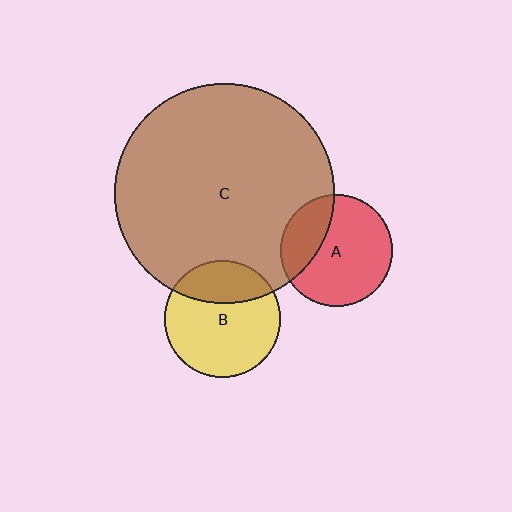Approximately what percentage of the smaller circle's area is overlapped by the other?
Approximately 30%.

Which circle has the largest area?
Circle C (brown).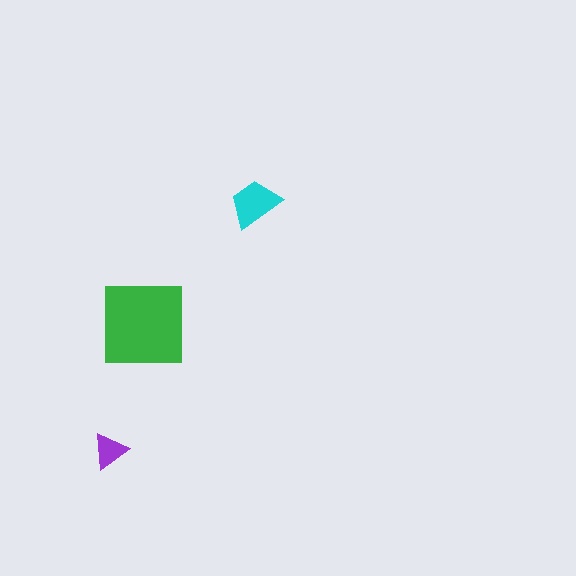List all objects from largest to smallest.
The green square, the cyan trapezoid, the purple triangle.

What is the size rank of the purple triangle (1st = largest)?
3rd.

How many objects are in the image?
There are 3 objects in the image.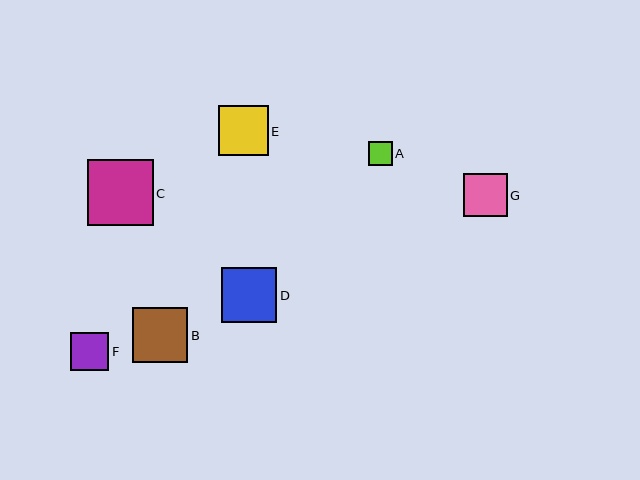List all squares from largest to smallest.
From largest to smallest: C, D, B, E, G, F, A.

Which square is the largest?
Square C is the largest with a size of approximately 66 pixels.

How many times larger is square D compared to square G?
Square D is approximately 1.3 times the size of square G.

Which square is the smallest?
Square A is the smallest with a size of approximately 24 pixels.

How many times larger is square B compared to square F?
Square B is approximately 1.4 times the size of square F.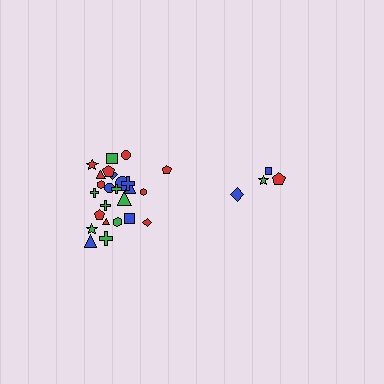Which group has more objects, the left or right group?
The left group.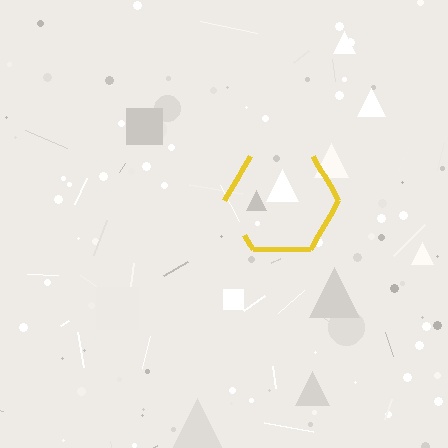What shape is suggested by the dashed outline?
The dashed outline suggests a hexagon.